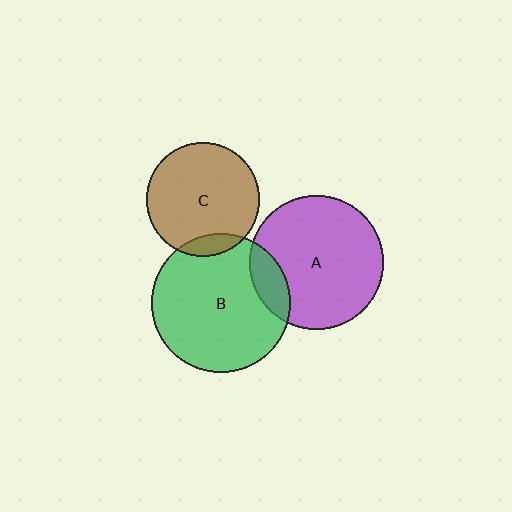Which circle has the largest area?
Circle B (green).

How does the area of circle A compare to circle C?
Approximately 1.4 times.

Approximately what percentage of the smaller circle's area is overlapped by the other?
Approximately 10%.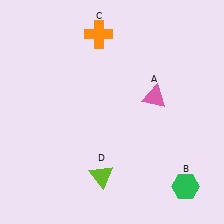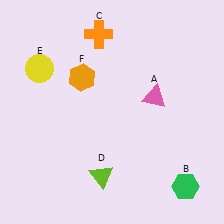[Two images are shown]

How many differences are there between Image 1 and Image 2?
There are 2 differences between the two images.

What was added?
A yellow circle (E), an orange hexagon (F) were added in Image 2.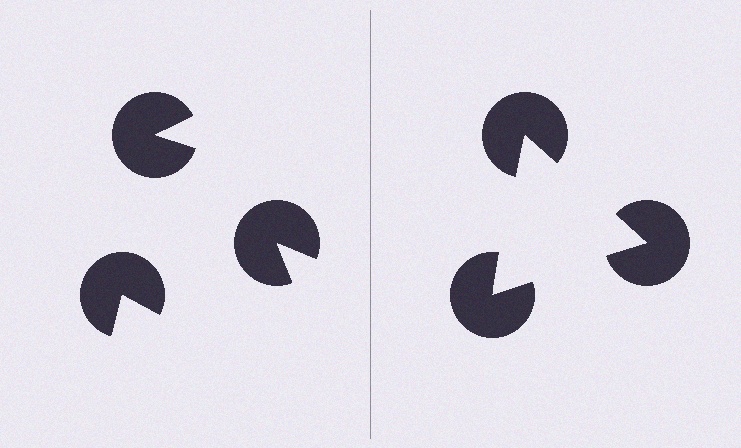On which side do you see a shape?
An illusory triangle appears on the right side. On the left side the wedge cuts are rotated, so no coherent shape forms.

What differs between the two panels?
The pac-man discs are positioned identically on both sides; only the wedge orientations differ. On the right they align to a triangle; on the left they are misaligned.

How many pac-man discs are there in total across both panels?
6 — 3 on each side.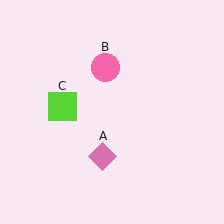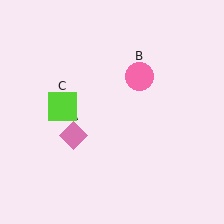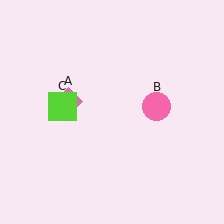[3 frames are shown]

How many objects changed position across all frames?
2 objects changed position: pink diamond (object A), pink circle (object B).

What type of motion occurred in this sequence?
The pink diamond (object A), pink circle (object B) rotated clockwise around the center of the scene.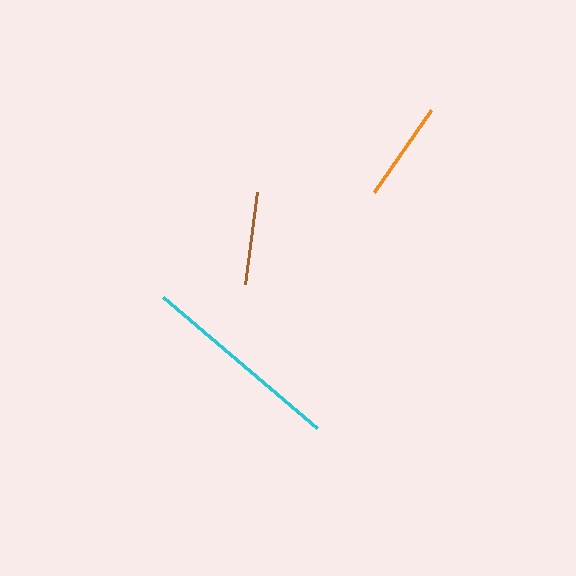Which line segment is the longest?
The cyan line is the longest at approximately 202 pixels.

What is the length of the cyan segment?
The cyan segment is approximately 202 pixels long.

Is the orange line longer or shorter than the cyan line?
The cyan line is longer than the orange line.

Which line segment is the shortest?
The brown line is the shortest at approximately 93 pixels.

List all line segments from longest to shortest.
From longest to shortest: cyan, orange, brown.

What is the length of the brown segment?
The brown segment is approximately 93 pixels long.